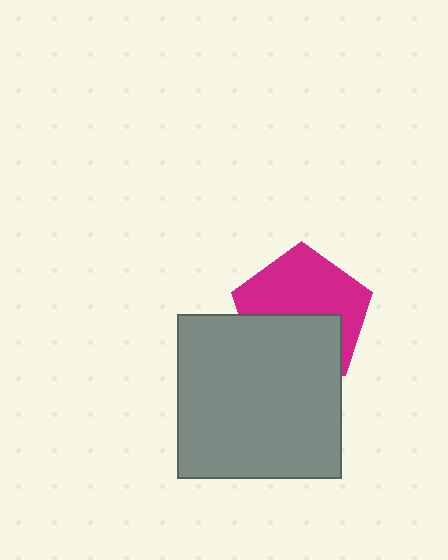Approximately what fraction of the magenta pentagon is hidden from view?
Roughly 44% of the magenta pentagon is hidden behind the gray square.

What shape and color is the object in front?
The object in front is a gray square.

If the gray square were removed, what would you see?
You would see the complete magenta pentagon.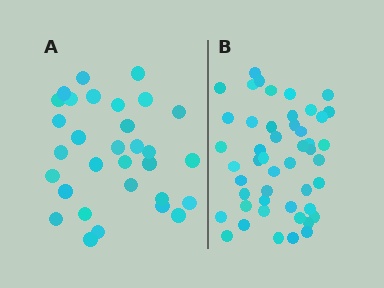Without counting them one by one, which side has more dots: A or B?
Region B (the right region) has more dots.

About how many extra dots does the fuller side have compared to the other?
Region B has approximately 15 more dots than region A.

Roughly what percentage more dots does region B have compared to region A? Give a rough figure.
About 55% more.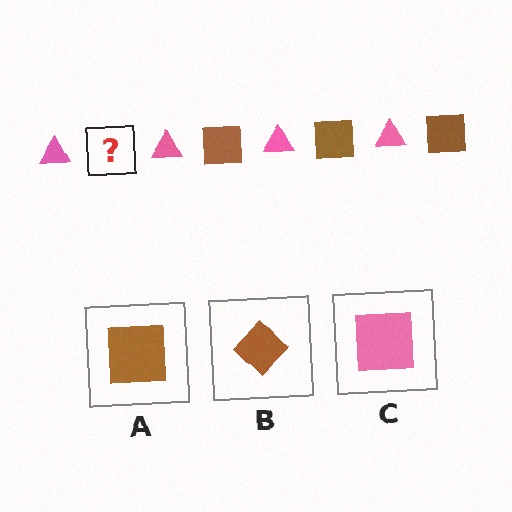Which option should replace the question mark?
Option A.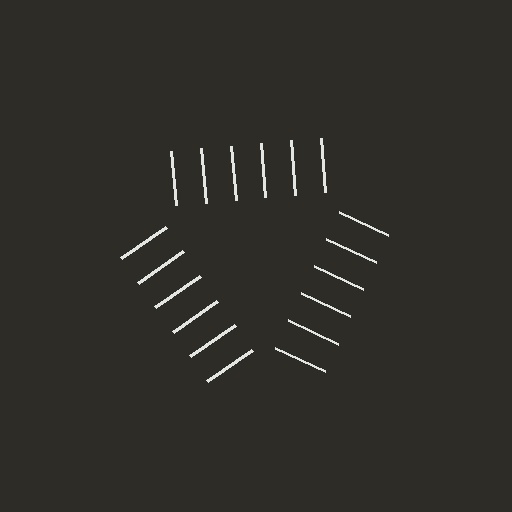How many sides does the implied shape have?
3 sides — the line-ends trace a triangle.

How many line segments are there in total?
18 — 6 along each of the 3 edges.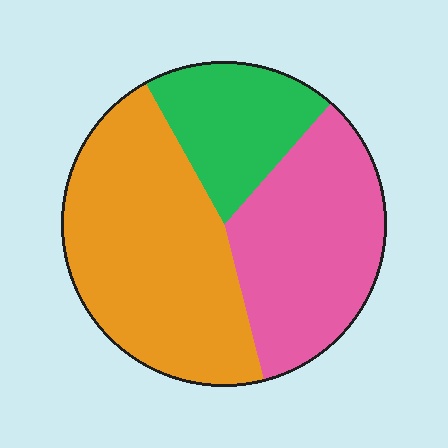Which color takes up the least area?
Green, at roughly 20%.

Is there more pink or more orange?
Orange.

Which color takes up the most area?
Orange, at roughly 45%.